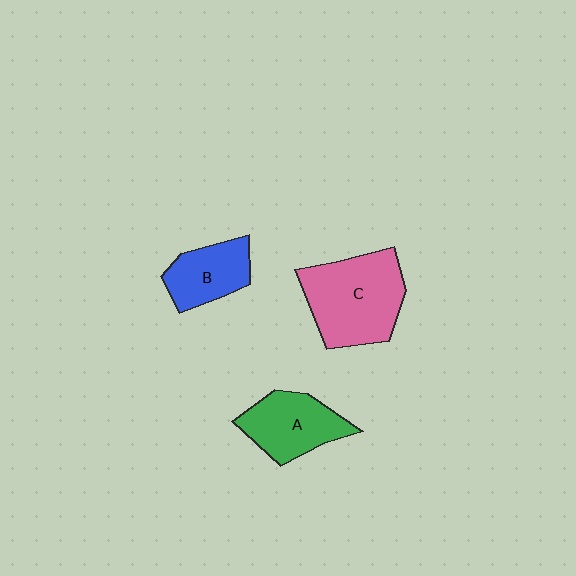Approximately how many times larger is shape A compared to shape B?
Approximately 1.2 times.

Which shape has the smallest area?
Shape B (blue).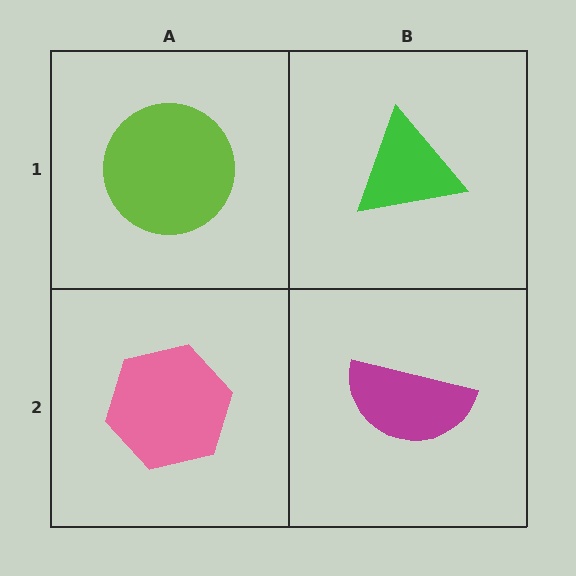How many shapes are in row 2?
2 shapes.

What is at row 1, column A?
A lime circle.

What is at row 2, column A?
A pink hexagon.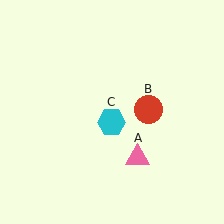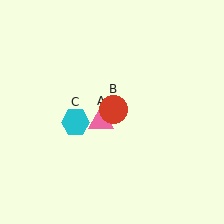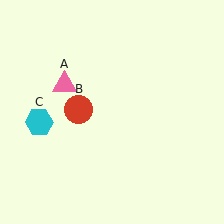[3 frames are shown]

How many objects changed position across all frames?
3 objects changed position: pink triangle (object A), red circle (object B), cyan hexagon (object C).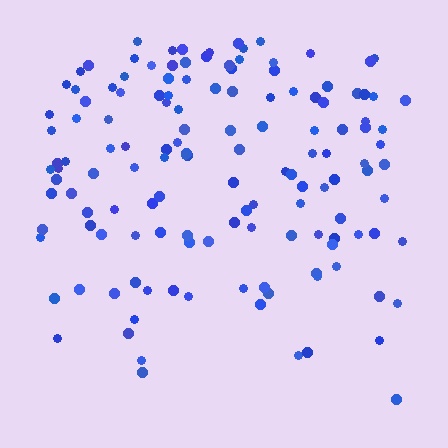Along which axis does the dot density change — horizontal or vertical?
Vertical.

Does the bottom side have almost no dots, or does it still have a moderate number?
Still a moderate number, just noticeably fewer than the top.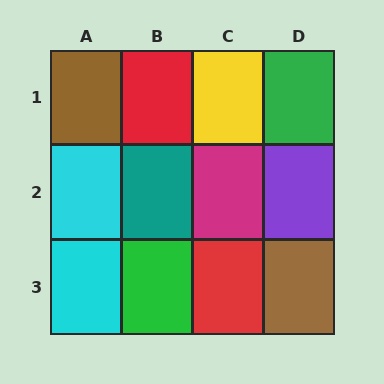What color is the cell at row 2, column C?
Magenta.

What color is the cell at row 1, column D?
Green.